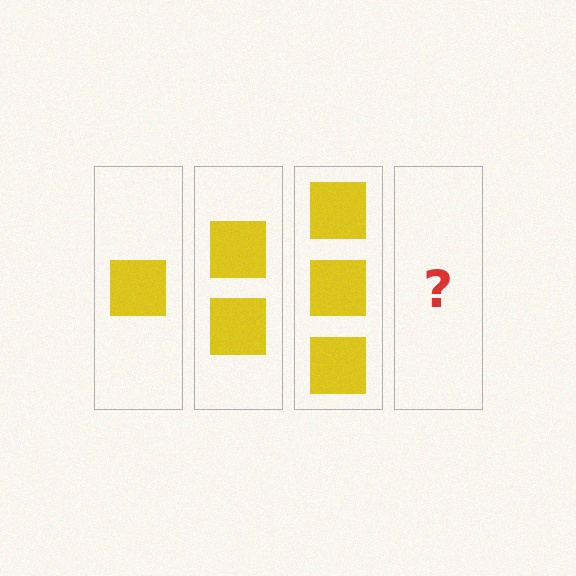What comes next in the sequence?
The next element should be 4 squares.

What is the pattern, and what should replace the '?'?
The pattern is that each step adds one more square. The '?' should be 4 squares.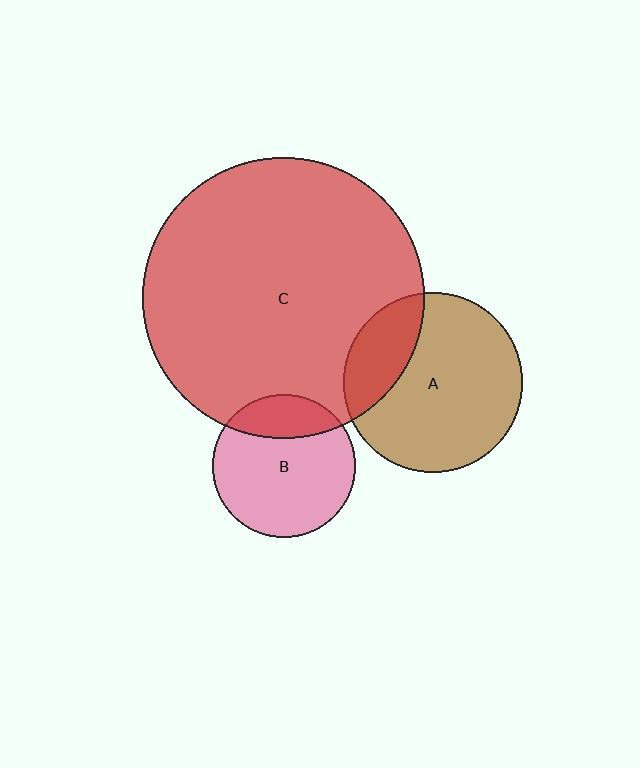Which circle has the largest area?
Circle C (red).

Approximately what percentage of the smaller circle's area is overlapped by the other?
Approximately 25%.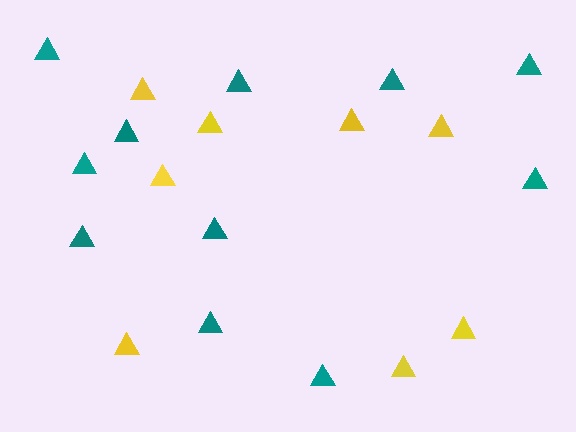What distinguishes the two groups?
There are 2 groups: one group of teal triangles (11) and one group of yellow triangles (8).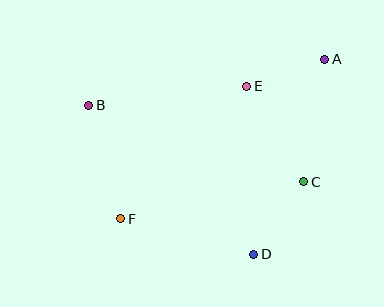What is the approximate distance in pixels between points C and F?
The distance between C and F is approximately 187 pixels.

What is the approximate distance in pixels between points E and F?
The distance between E and F is approximately 183 pixels.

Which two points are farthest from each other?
Points A and F are farthest from each other.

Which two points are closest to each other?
Points A and E are closest to each other.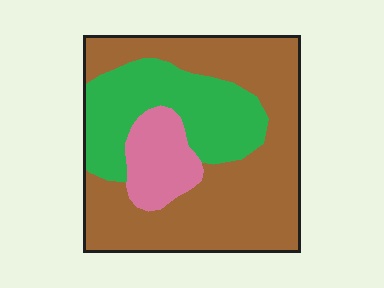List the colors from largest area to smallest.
From largest to smallest: brown, green, pink.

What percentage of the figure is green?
Green takes up about one quarter (1/4) of the figure.